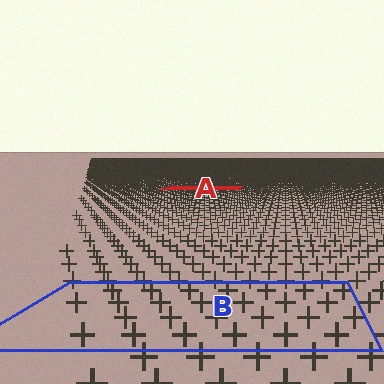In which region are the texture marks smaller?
The texture marks are smaller in region A, because it is farther away.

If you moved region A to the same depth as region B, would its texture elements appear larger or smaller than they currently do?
They would appear larger. At a closer depth, the same texture elements are projected at a bigger on-screen size.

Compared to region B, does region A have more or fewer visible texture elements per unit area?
Region A has more texture elements per unit area — they are packed more densely because it is farther away.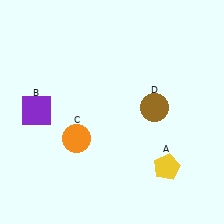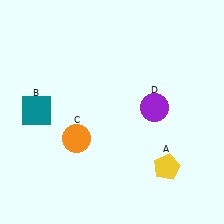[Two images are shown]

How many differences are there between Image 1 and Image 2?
There are 2 differences between the two images.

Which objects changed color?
B changed from purple to teal. D changed from brown to purple.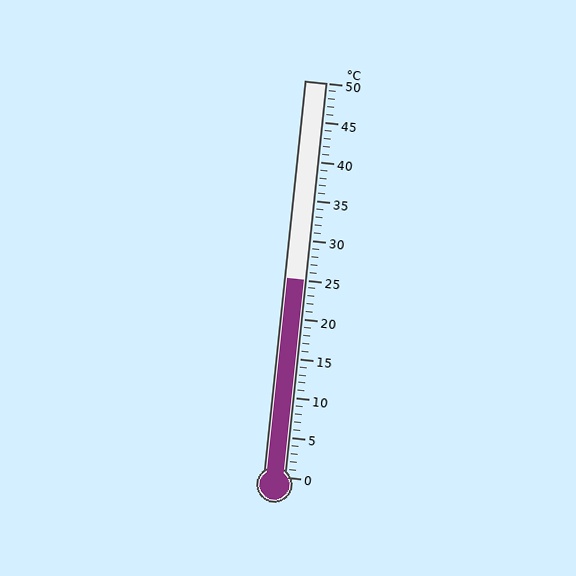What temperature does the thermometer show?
The thermometer shows approximately 25°C.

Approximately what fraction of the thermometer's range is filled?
The thermometer is filled to approximately 50% of its range.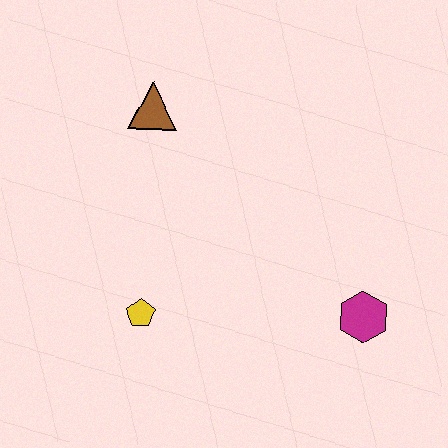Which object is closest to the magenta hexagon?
The yellow pentagon is closest to the magenta hexagon.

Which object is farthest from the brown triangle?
The magenta hexagon is farthest from the brown triangle.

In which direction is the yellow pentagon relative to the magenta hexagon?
The yellow pentagon is to the left of the magenta hexagon.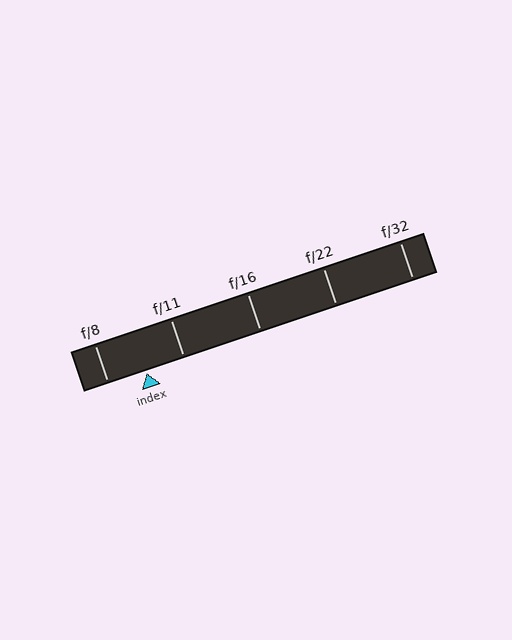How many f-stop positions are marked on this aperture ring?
There are 5 f-stop positions marked.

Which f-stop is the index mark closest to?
The index mark is closest to f/11.